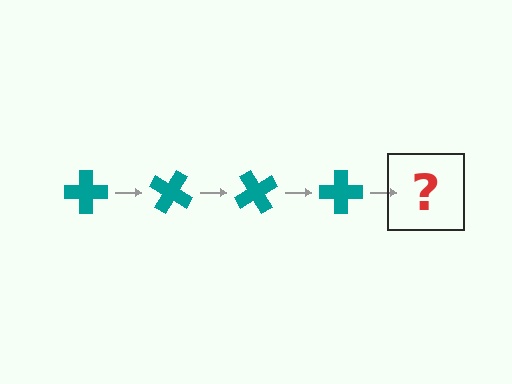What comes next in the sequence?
The next element should be a teal cross rotated 120 degrees.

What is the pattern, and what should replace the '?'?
The pattern is that the cross rotates 30 degrees each step. The '?' should be a teal cross rotated 120 degrees.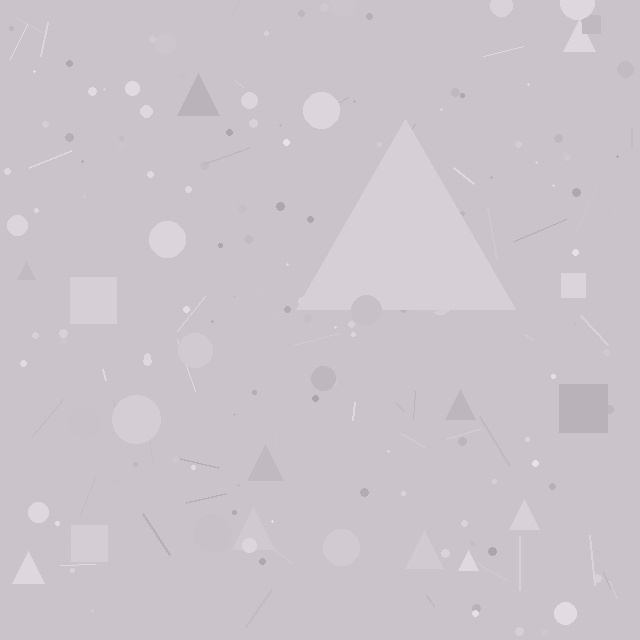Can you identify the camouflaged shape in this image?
The camouflaged shape is a triangle.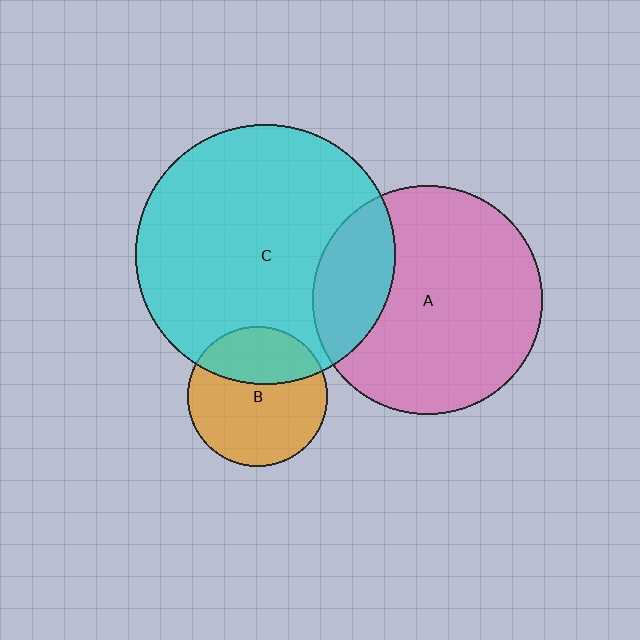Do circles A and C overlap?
Yes.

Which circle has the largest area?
Circle C (cyan).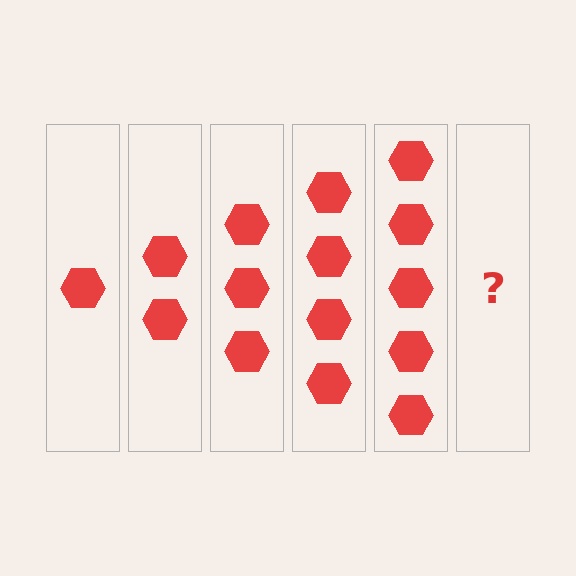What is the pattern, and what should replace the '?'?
The pattern is that each step adds one more hexagon. The '?' should be 6 hexagons.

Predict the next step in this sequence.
The next step is 6 hexagons.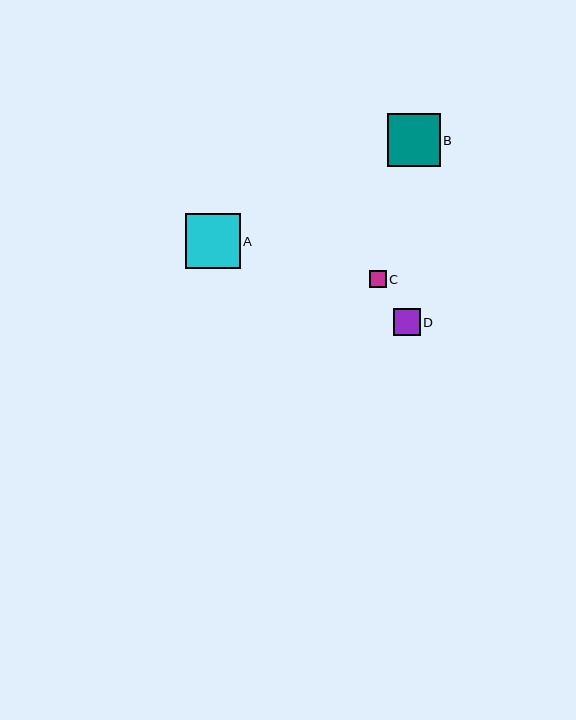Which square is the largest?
Square A is the largest with a size of approximately 55 pixels.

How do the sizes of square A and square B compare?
Square A and square B are approximately the same size.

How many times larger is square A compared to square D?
Square A is approximately 2.0 times the size of square D.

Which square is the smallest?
Square C is the smallest with a size of approximately 17 pixels.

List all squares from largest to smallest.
From largest to smallest: A, B, D, C.